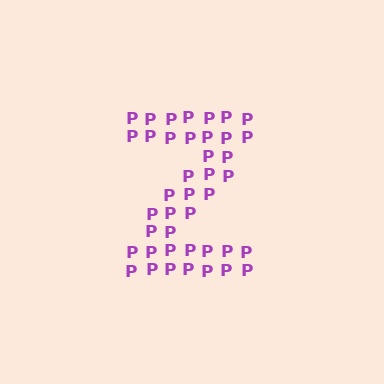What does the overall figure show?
The overall figure shows the letter Z.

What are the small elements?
The small elements are letter P's.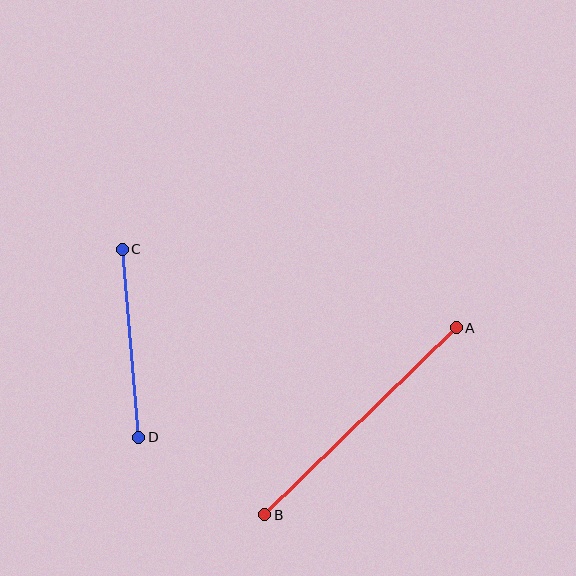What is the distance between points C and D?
The distance is approximately 189 pixels.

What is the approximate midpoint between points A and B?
The midpoint is at approximately (361, 421) pixels.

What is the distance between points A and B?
The distance is approximately 267 pixels.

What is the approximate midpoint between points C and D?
The midpoint is at approximately (131, 343) pixels.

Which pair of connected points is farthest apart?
Points A and B are farthest apart.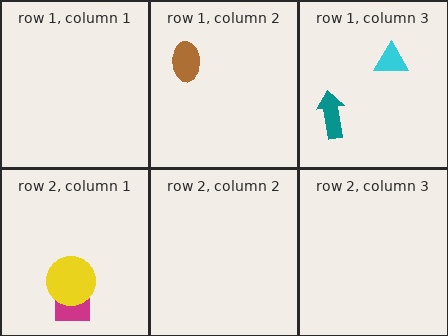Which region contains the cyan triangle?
The row 1, column 3 region.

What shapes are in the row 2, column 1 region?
The magenta square, the yellow circle.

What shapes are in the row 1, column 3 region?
The cyan triangle, the teal arrow.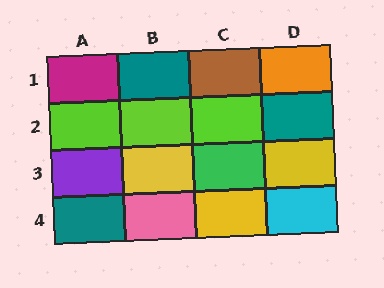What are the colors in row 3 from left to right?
Purple, yellow, green, yellow.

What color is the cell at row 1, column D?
Orange.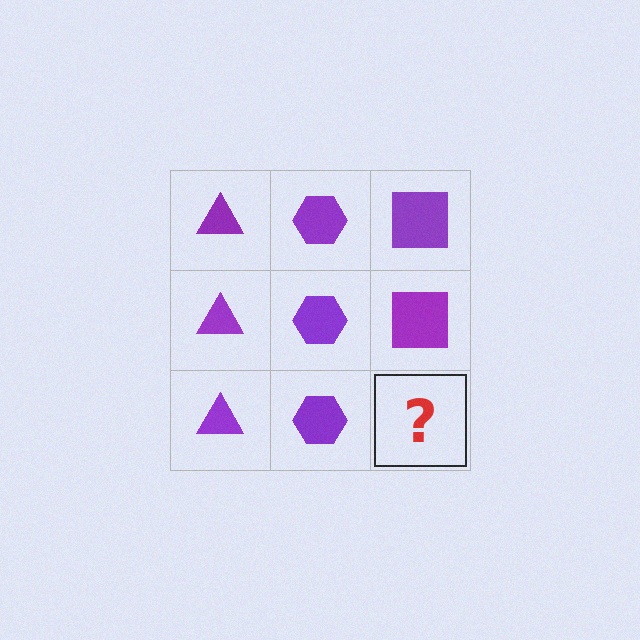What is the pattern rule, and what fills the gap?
The rule is that each column has a consistent shape. The gap should be filled with a purple square.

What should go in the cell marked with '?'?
The missing cell should contain a purple square.